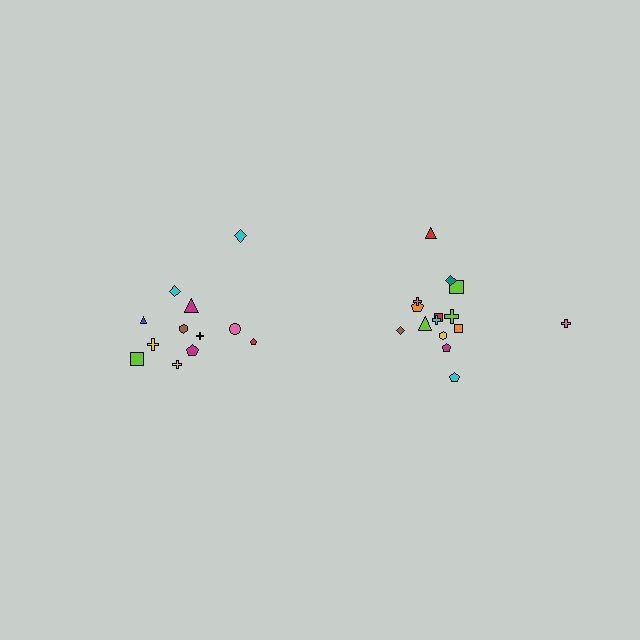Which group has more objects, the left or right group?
The right group.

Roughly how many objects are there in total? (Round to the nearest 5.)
Roughly 25 objects in total.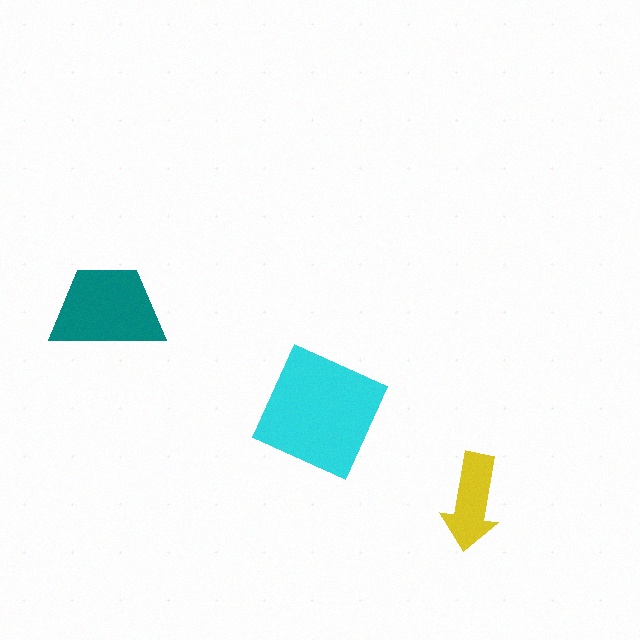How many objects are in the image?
There are 3 objects in the image.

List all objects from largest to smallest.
The cyan square, the teal trapezoid, the yellow arrow.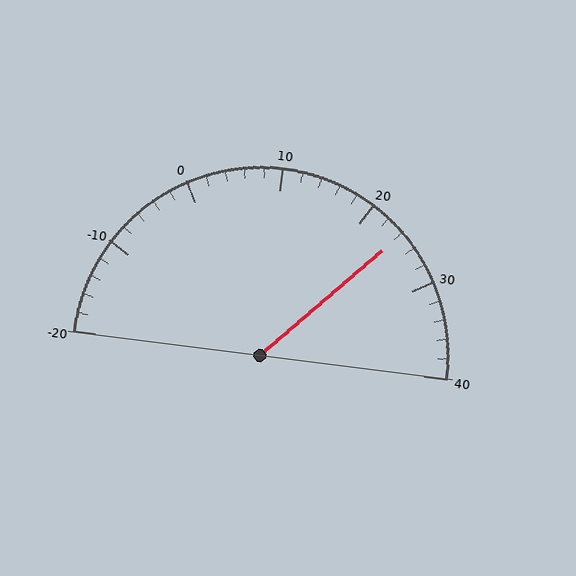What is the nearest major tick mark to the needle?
The nearest major tick mark is 20.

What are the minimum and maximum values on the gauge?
The gauge ranges from -20 to 40.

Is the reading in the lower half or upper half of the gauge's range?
The reading is in the upper half of the range (-20 to 40).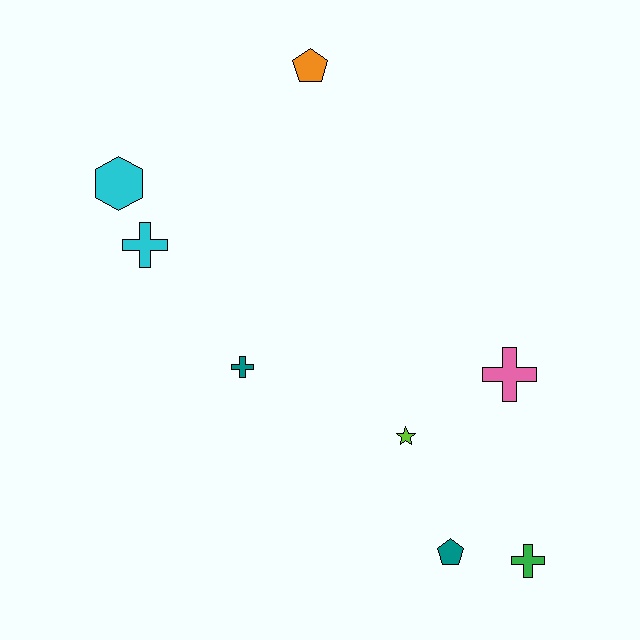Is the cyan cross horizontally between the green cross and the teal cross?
No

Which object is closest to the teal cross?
The cyan cross is closest to the teal cross.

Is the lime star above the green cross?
Yes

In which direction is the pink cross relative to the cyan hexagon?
The pink cross is to the right of the cyan hexagon.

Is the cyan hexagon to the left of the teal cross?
Yes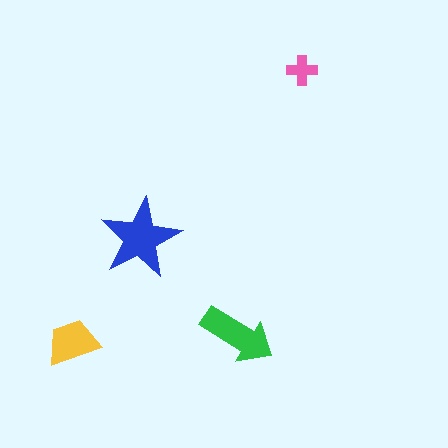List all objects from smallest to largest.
The pink cross, the yellow trapezoid, the green arrow, the blue star.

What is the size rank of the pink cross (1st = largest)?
4th.